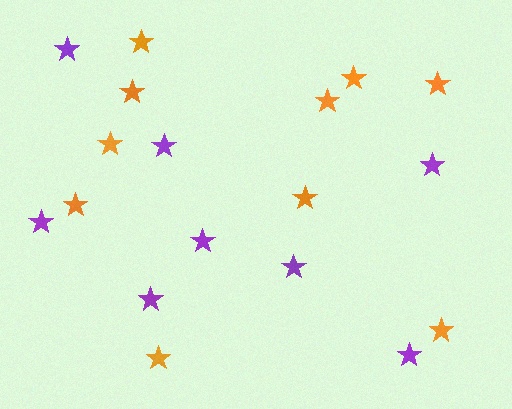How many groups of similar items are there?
There are 2 groups: one group of purple stars (8) and one group of orange stars (10).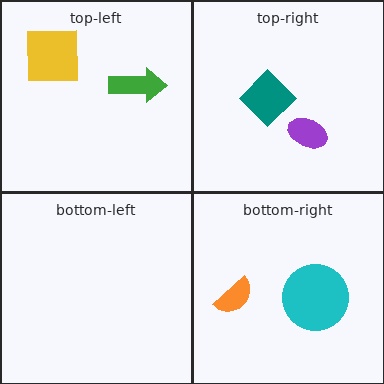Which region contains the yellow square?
The top-left region.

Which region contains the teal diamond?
The top-right region.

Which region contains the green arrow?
The top-left region.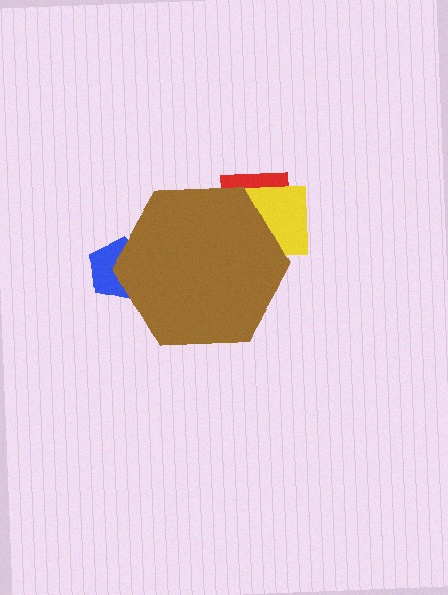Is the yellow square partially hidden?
Yes, the yellow square is partially hidden behind the brown hexagon.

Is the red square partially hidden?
Yes, the red square is partially hidden behind the brown hexagon.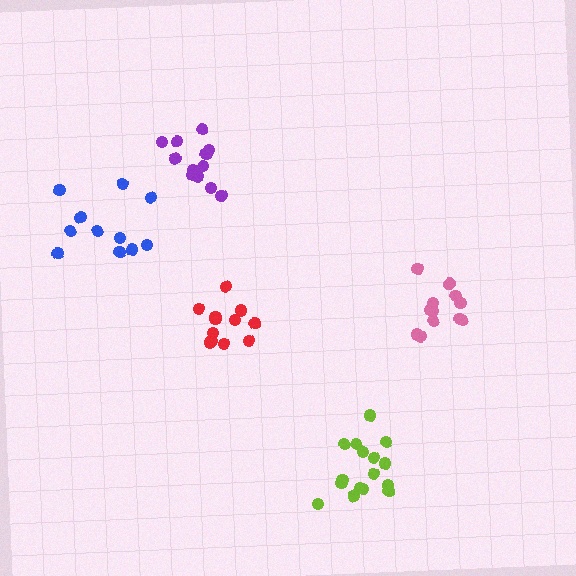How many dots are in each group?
Group 1: 12 dots, Group 2: 11 dots, Group 3: 12 dots, Group 4: 12 dots, Group 5: 16 dots (63 total).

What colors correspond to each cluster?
The clusters are colored: pink, blue, purple, red, lime.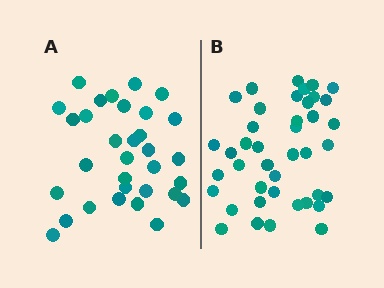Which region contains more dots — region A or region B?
Region B (the right region) has more dots.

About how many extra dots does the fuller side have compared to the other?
Region B has roughly 8 or so more dots than region A.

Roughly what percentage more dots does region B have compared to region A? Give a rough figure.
About 30% more.